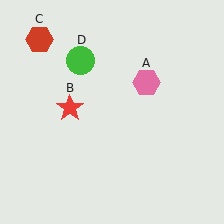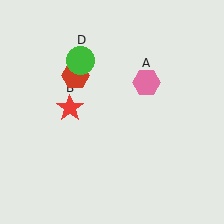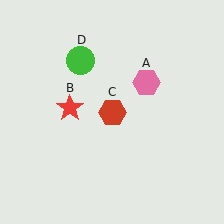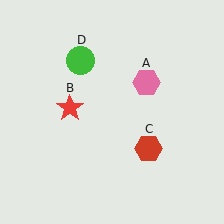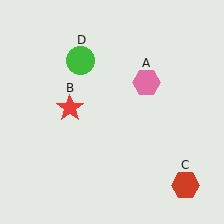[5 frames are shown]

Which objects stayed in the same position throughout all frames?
Pink hexagon (object A) and red star (object B) and green circle (object D) remained stationary.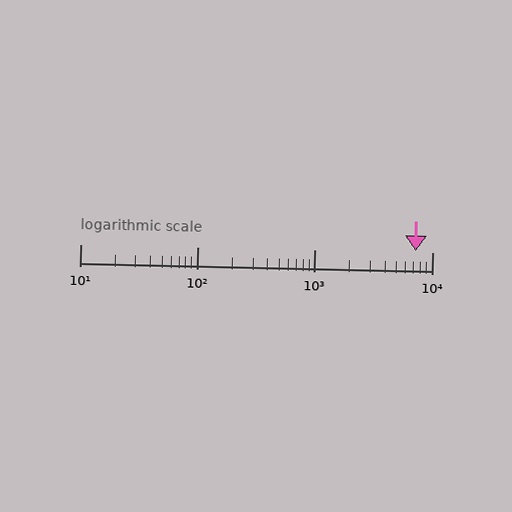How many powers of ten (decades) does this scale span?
The scale spans 3 decades, from 10 to 10000.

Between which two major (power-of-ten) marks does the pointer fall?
The pointer is between 1000 and 10000.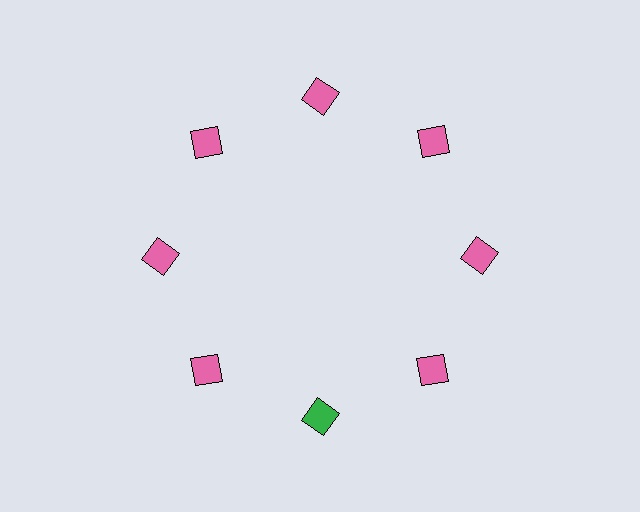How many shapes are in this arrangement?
There are 8 shapes arranged in a ring pattern.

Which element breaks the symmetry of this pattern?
The green square at roughly the 6 o'clock position breaks the symmetry. All other shapes are pink squares.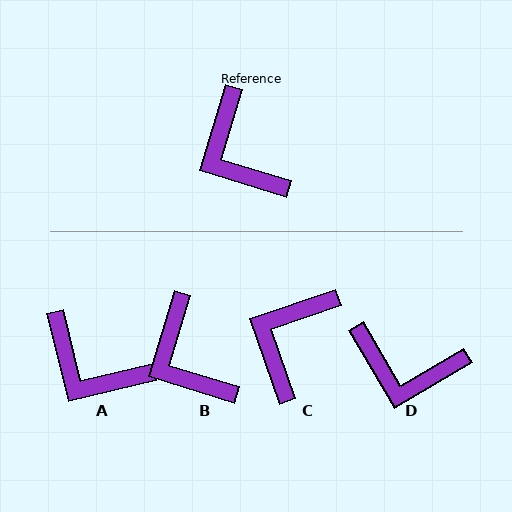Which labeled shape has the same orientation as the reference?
B.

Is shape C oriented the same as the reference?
No, it is off by about 54 degrees.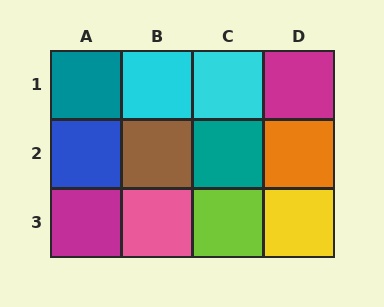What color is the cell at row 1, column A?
Teal.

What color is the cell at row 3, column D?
Yellow.